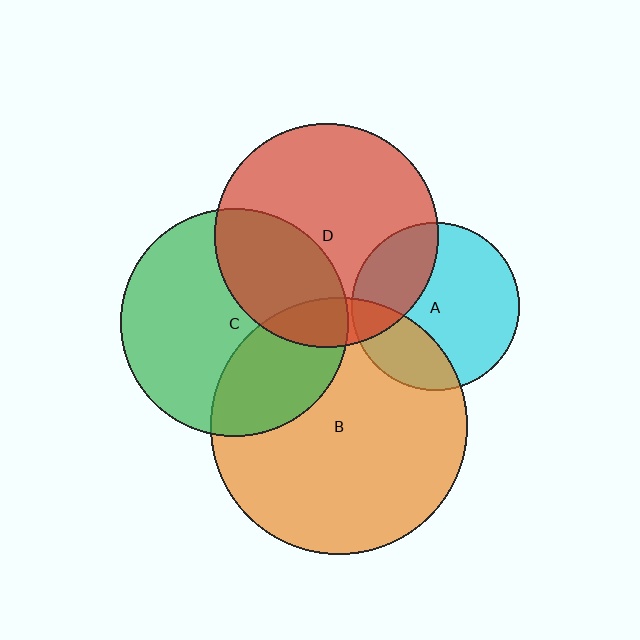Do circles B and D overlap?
Yes.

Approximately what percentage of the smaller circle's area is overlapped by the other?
Approximately 10%.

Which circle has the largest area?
Circle B (orange).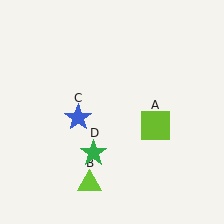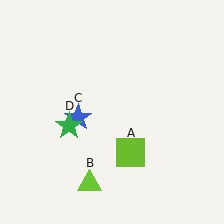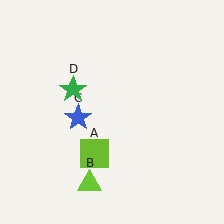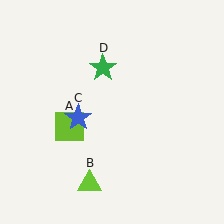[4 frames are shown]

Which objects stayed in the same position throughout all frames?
Lime triangle (object B) and blue star (object C) remained stationary.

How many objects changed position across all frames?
2 objects changed position: lime square (object A), green star (object D).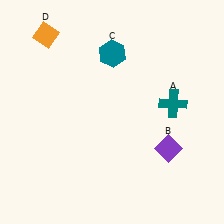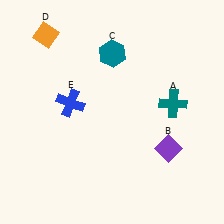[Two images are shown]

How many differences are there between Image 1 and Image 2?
There is 1 difference between the two images.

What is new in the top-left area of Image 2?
A blue cross (E) was added in the top-left area of Image 2.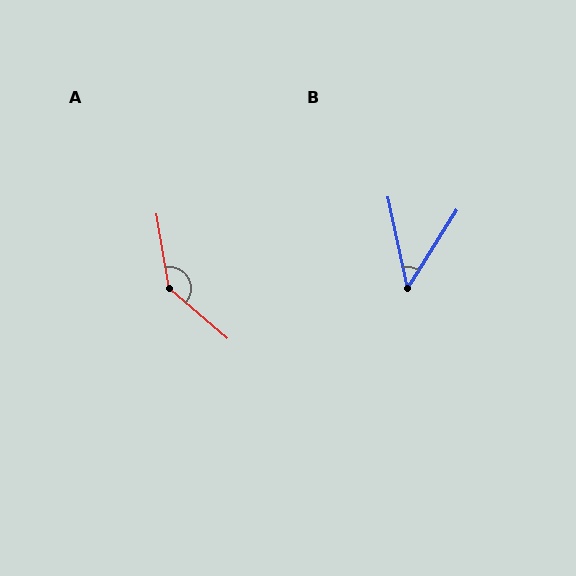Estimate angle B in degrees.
Approximately 44 degrees.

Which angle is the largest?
A, at approximately 140 degrees.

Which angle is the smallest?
B, at approximately 44 degrees.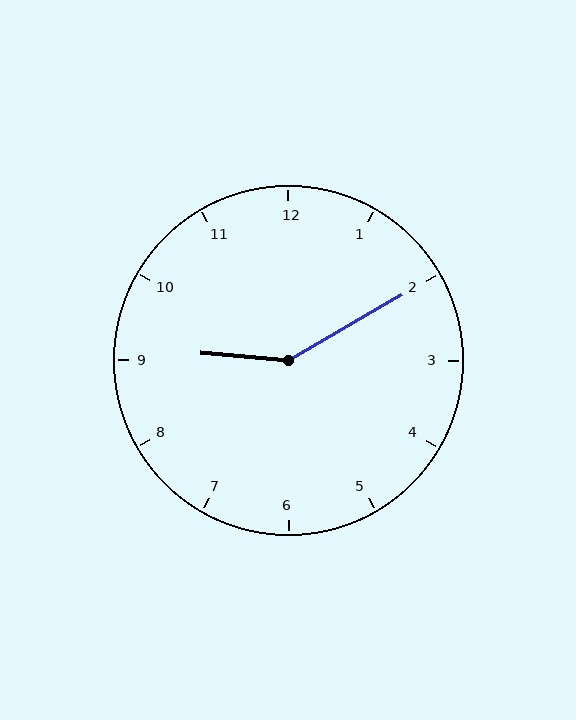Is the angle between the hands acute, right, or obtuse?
It is obtuse.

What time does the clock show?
9:10.